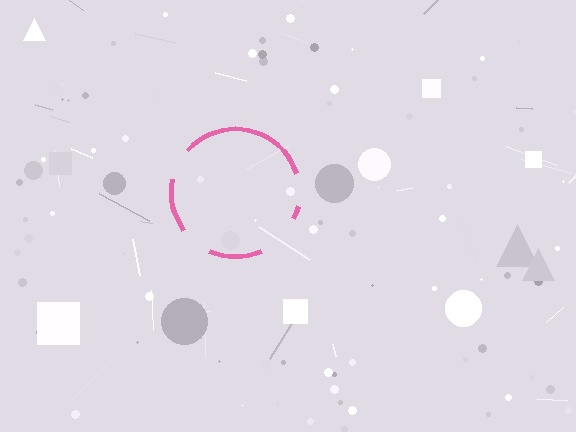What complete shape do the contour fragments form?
The contour fragments form a circle.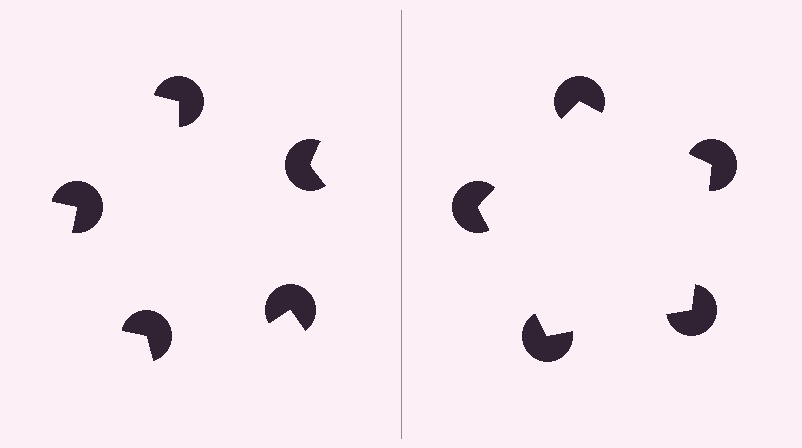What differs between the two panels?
The pac-man discs are positioned identically on both sides; only the wedge orientations differ. On the right they align to a pentagon; on the left they are misaligned.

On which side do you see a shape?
An illusory pentagon appears on the right side. On the left side the wedge cuts are rotated, so no coherent shape forms.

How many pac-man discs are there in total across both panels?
10 — 5 on each side.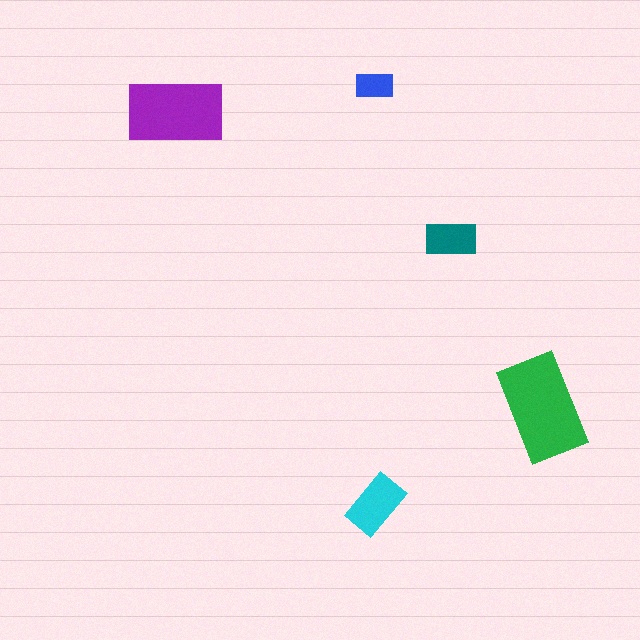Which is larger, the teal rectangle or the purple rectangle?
The purple one.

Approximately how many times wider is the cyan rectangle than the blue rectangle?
About 1.5 times wider.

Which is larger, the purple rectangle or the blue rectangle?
The purple one.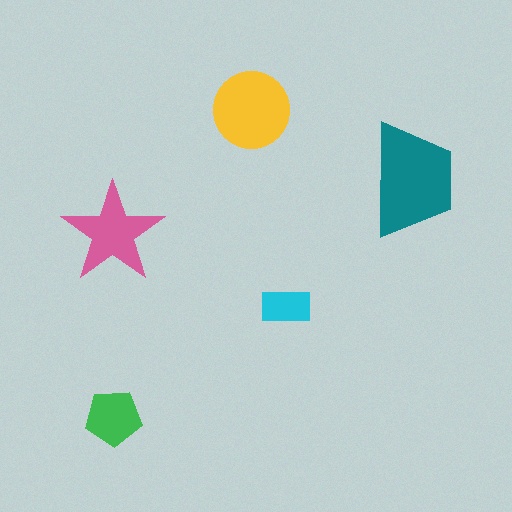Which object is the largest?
The teal trapezoid.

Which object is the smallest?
The cyan rectangle.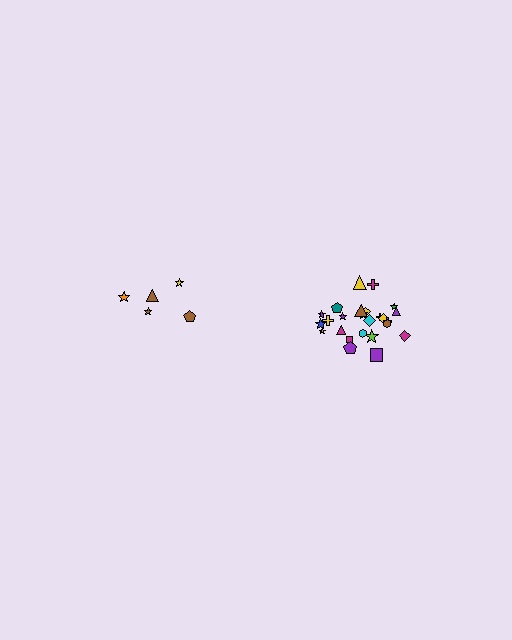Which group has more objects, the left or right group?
The right group.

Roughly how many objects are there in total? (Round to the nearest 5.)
Roughly 30 objects in total.